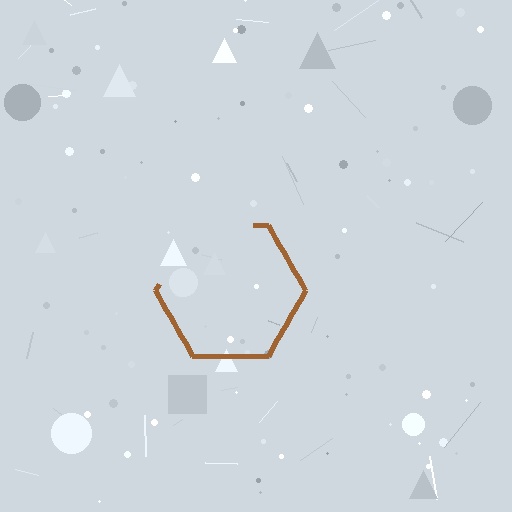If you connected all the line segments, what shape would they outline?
They would outline a hexagon.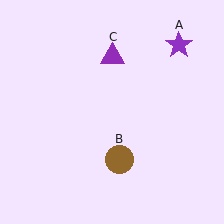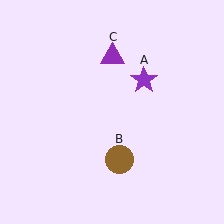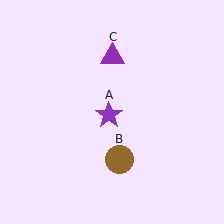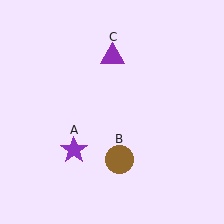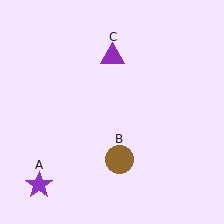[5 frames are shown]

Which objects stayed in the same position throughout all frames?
Brown circle (object B) and purple triangle (object C) remained stationary.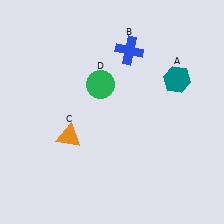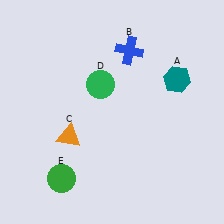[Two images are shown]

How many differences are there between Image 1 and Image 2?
There is 1 difference between the two images.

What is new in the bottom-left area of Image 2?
A green circle (E) was added in the bottom-left area of Image 2.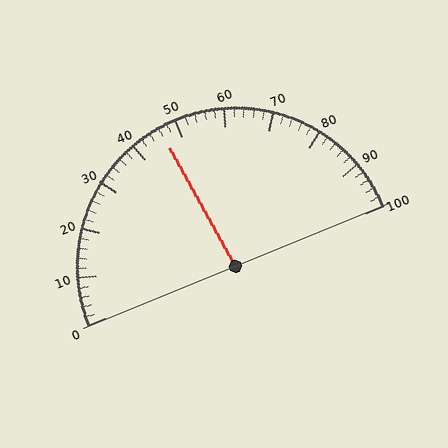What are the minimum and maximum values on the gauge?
The gauge ranges from 0 to 100.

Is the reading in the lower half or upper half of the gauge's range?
The reading is in the lower half of the range (0 to 100).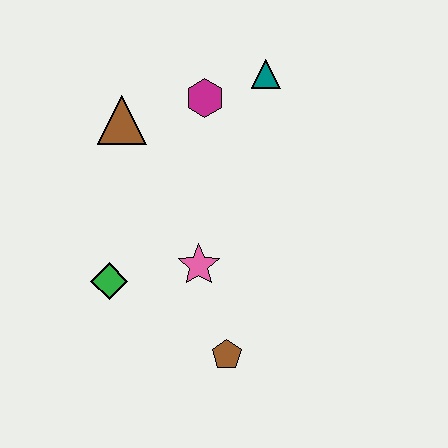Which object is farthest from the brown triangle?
The brown pentagon is farthest from the brown triangle.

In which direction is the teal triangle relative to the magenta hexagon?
The teal triangle is to the right of the magenta hexagon.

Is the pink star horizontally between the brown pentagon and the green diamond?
Yes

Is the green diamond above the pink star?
No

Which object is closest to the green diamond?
The pink star is closest to the green diamond.